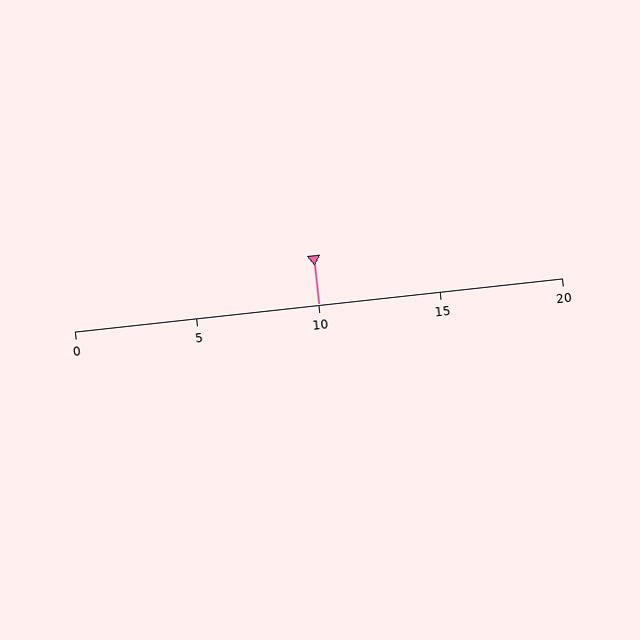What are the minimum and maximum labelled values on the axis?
The axis runs from 0 to 20.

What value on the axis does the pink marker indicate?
The marker indicates approximately 10.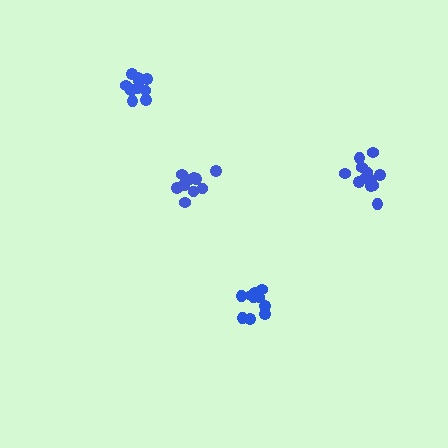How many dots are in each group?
Group 1: 12 dots, Group 2: 11 dots, Group 3: 12 dots, Group 4: 11 dots (46 total).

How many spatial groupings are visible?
There are 4 spatial groupings.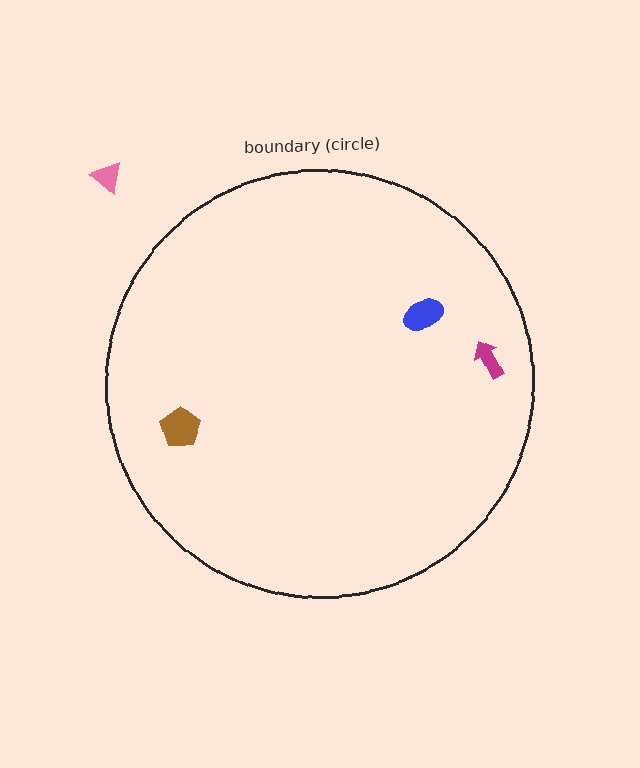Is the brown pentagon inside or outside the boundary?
Inside.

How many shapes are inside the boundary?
3 inside, 1 outside.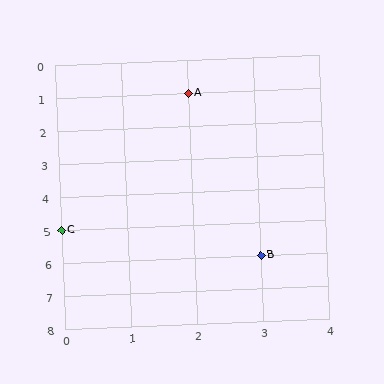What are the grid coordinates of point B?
Point B is at grid coordinates (3, 6).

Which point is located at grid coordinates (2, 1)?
Point A is at (2, 1).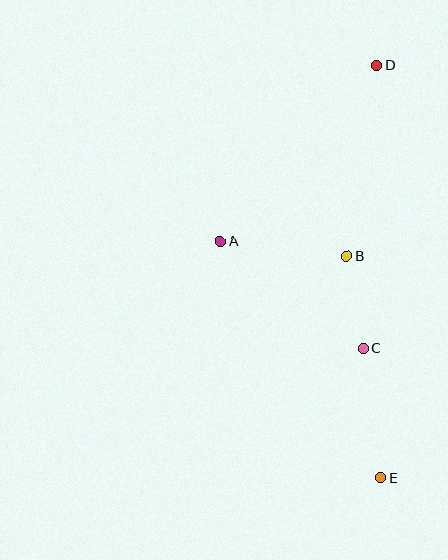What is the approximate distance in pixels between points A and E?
The distance between A and E is approximately 286 pixels.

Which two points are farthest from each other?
Points D and E are farthest from each other.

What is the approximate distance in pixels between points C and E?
The distance between C and E is approximately 131 pixels.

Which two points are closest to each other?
Points B and C are closest to each other.